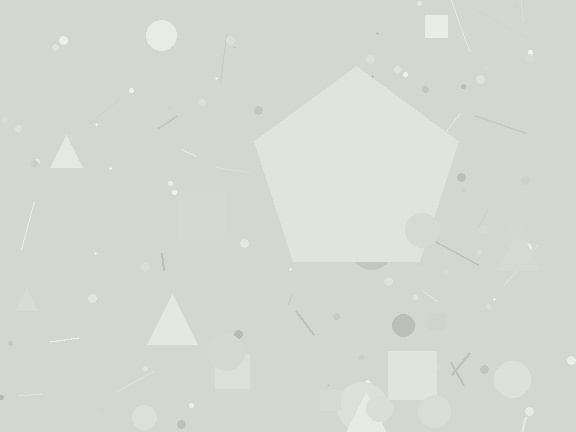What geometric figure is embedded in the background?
A pentagon is embedded in the background.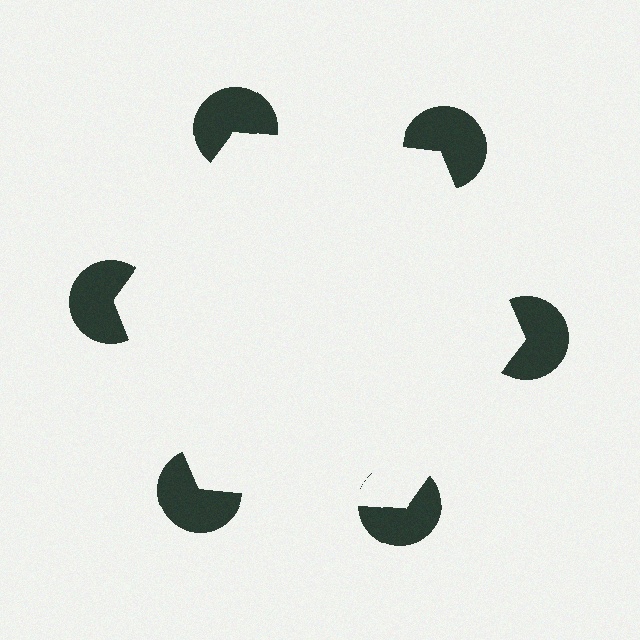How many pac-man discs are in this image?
There are 6 — one at each vertex of the illusory hexagon.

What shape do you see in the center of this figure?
An illusory hexagon — its edges are inferred from the aligned wedge cuts in the pac-man discs, not physically drawn.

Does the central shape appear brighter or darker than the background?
It typically appears slightly brighter than the background, even though no actual brightness change is drawn.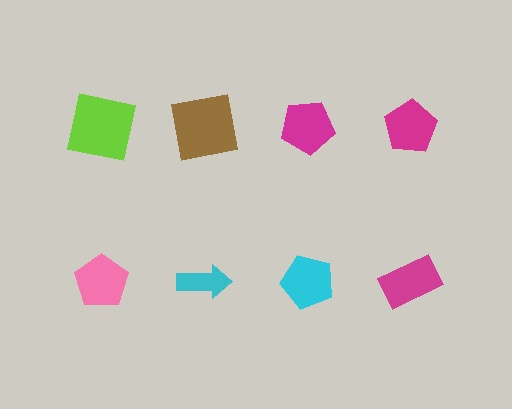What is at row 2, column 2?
A cyan arrow.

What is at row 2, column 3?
A cyan pentagon.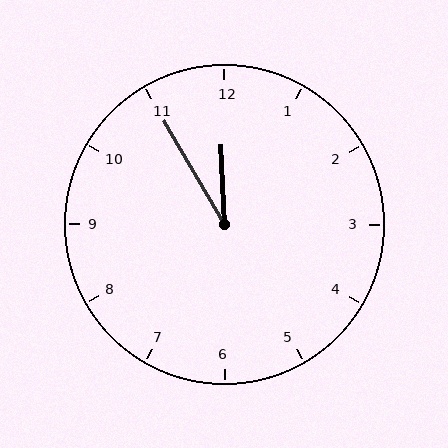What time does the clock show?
11:55.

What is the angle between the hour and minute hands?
Approximately 28 degrees.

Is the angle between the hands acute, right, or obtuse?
It is acute.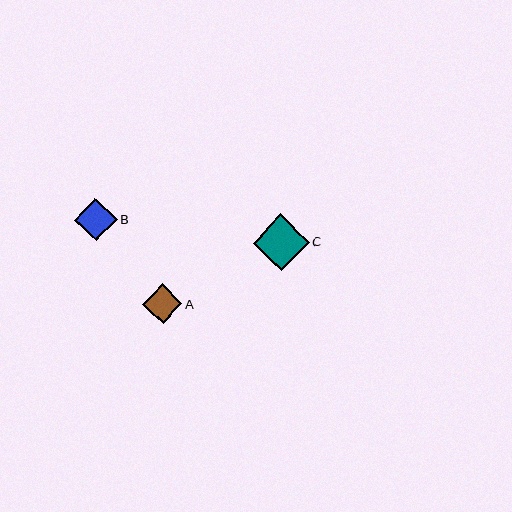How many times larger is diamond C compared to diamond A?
Diamond C is approximately 1.4 times the size of diamond A.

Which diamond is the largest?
Diamond C is the largest with a size of approximately 56 pixels.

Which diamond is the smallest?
Diamond A is the smallest with a size of approximately 40 pixels.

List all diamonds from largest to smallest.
From largest to smallest: C, B, A.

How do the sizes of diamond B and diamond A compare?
Diamond B and diamond A are approximately the same size.